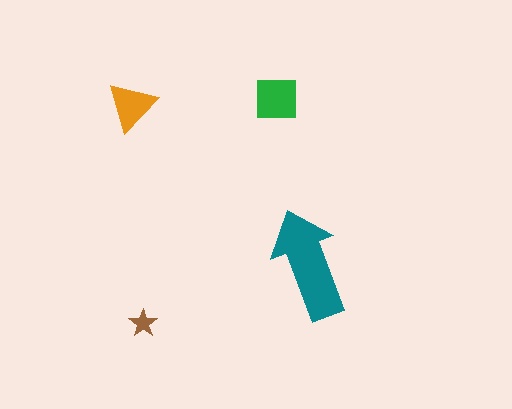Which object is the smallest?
The brown star.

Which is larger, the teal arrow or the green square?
The teal arrow.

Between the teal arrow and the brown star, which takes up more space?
The teal arrow.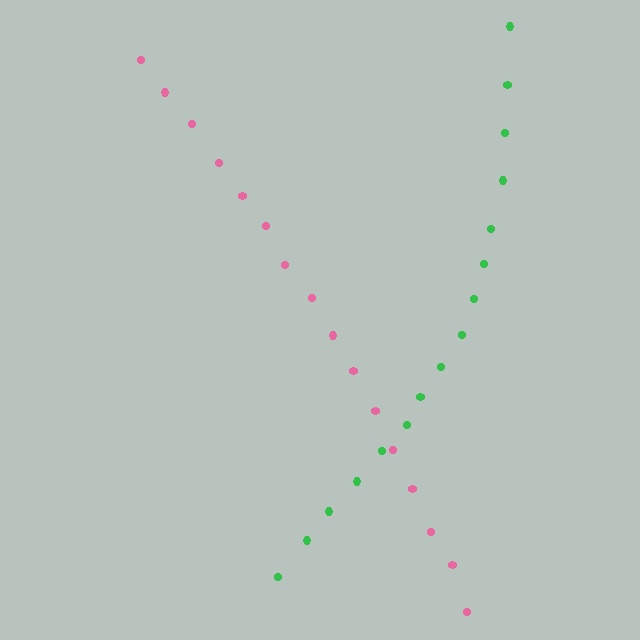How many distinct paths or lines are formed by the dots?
There are 2 distinct paths.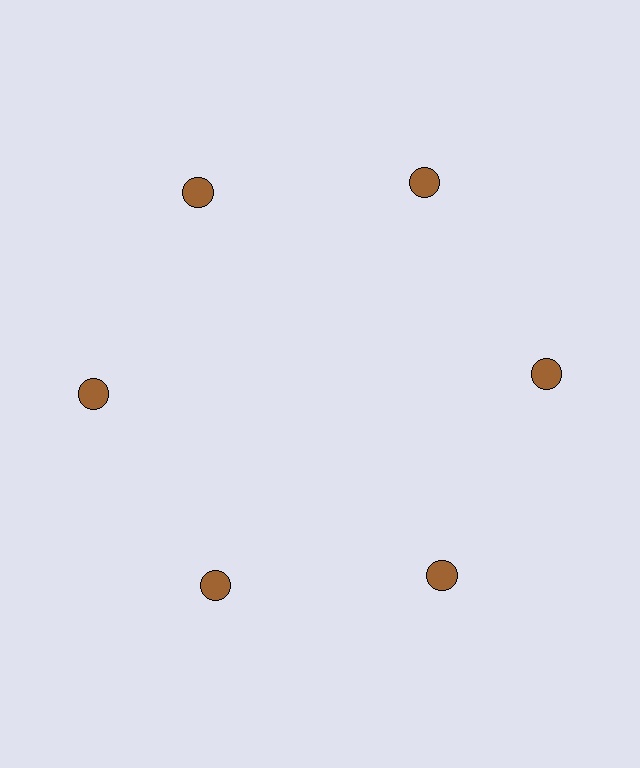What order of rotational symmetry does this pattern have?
This pattern has 6-fold rotational symmetry.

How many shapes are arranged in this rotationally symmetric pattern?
There are 6 shapes, arranged in 6 groups of 1.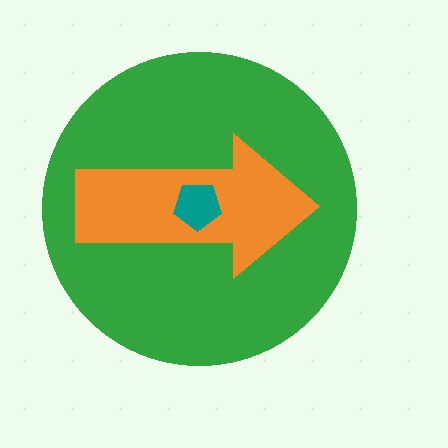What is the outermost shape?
The green circle.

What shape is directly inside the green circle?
The orange arrow.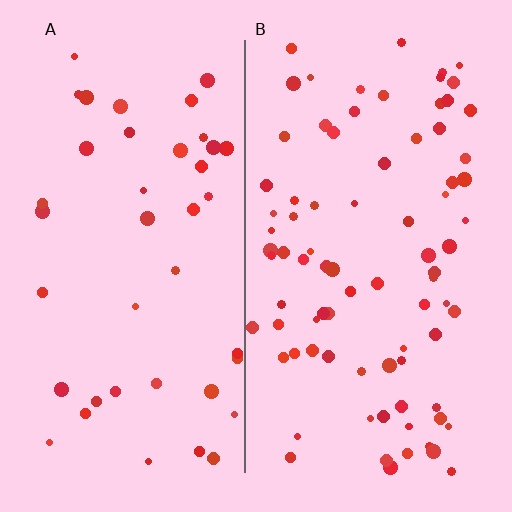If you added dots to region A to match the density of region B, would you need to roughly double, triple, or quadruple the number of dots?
Approximately double.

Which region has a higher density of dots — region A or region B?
B (the right).